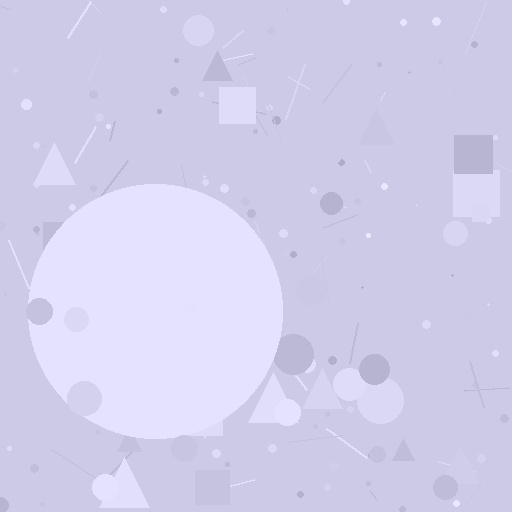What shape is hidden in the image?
A circle is hidden in the image.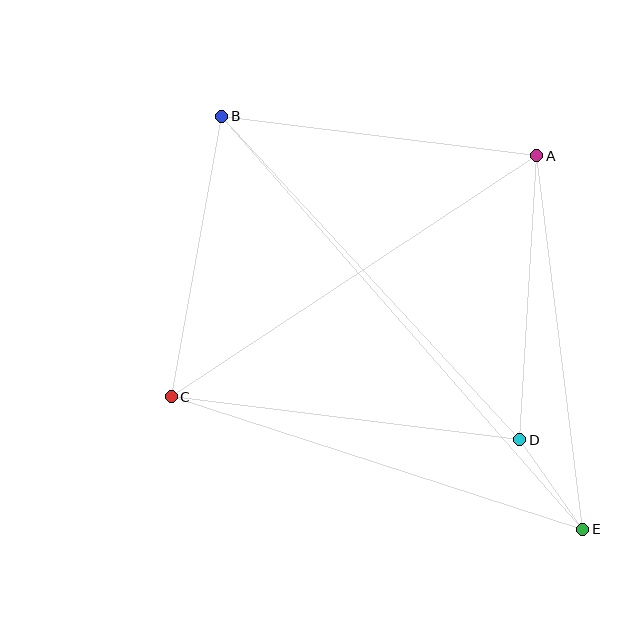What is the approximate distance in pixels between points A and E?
The distance between A and E is approximately 376 pixels.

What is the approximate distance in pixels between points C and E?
The distance between C and E is approximately 432 pixels.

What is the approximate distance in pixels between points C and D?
The distance between C and D is approximately 351 pixels.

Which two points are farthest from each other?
Points B and E are farthest from each other.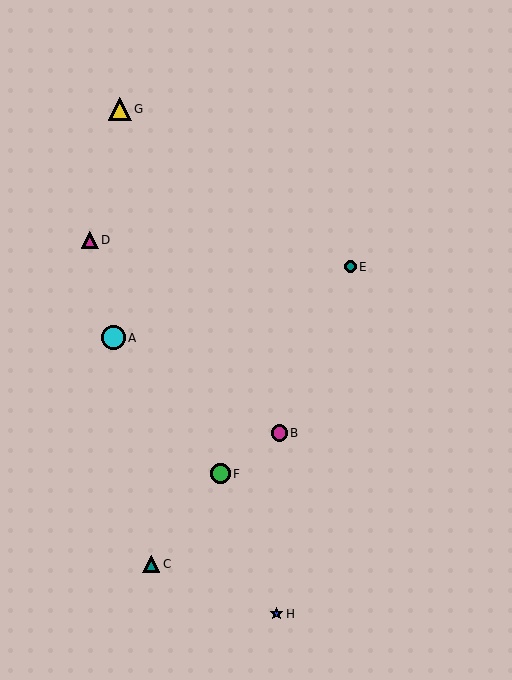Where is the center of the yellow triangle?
The center of the yellow triangle is at (120, 109).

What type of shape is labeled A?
Shape A is a cyan circle.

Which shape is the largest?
The cyan circle (labeled A) is the largest.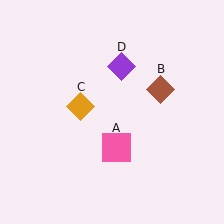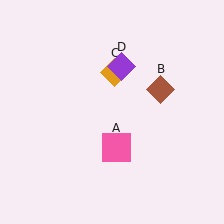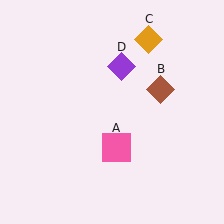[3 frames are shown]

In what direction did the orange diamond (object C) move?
The orange diamond (object C) moved up and to the right.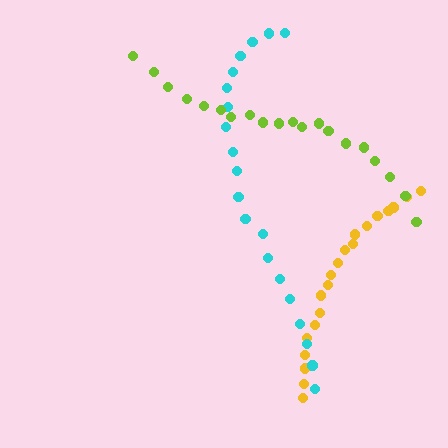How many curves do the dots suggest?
There are 3 distinct paths.